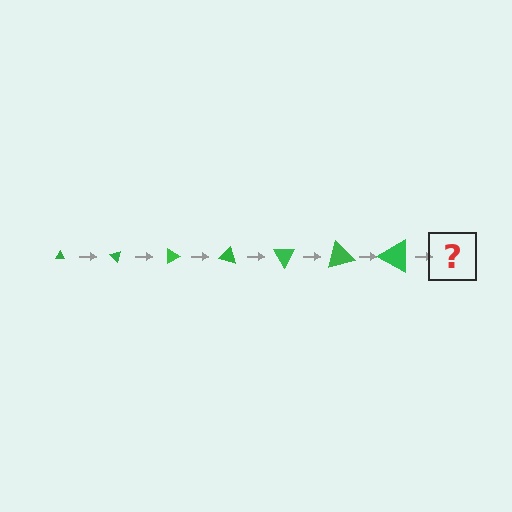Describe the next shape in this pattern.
It should be a triangle, larger than the previous one and rotated 315 degrees from the start.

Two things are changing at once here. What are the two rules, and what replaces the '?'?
The two rules are that the triangle grows larger each step and it rotates 45 degrees each step. The '?' should be a triangle, larger than the previous one and rotated 315 degrees from the start.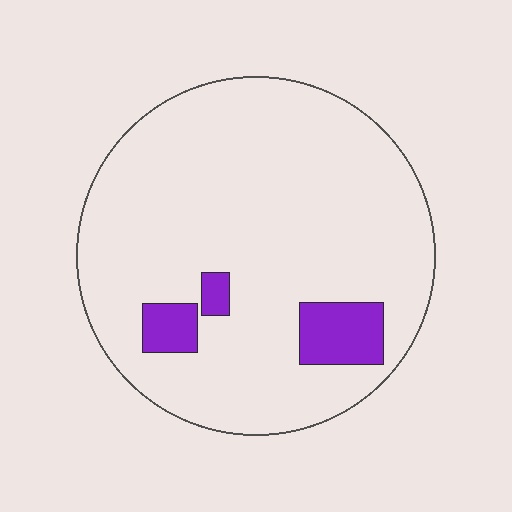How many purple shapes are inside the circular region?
3.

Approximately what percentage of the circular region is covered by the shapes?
Approximately 10%.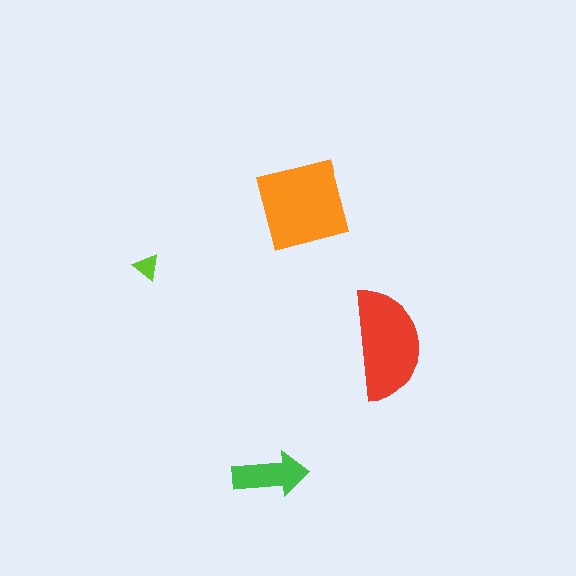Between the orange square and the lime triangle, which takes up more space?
The orange square.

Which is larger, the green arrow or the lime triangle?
The green arrow.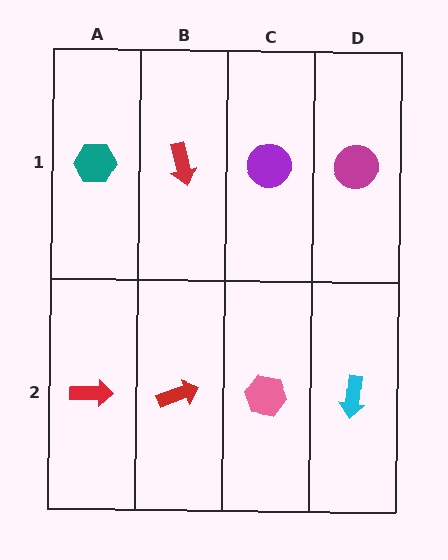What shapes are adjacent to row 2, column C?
A purple circle (row 1, column C), a red arrow (row 2, column B), a cyan arrow (row 2, column D).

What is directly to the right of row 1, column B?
A purple circle.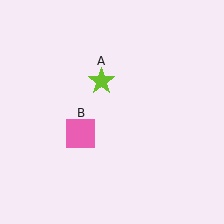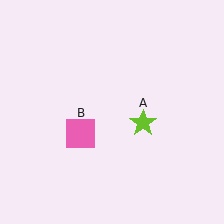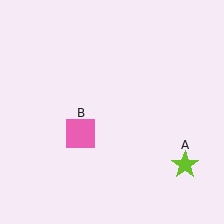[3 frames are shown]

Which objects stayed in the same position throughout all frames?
Pink square (object B) remained stationary.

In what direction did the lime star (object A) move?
The lime star (object A) moved down and to the right.